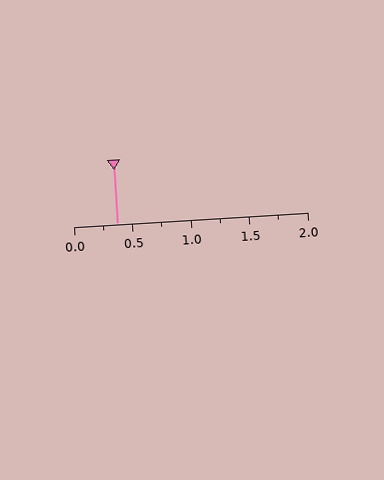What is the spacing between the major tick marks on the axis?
The major ticks are spaced 0.5 apart.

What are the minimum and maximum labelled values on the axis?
The axis runs from 0.0 to 2.0.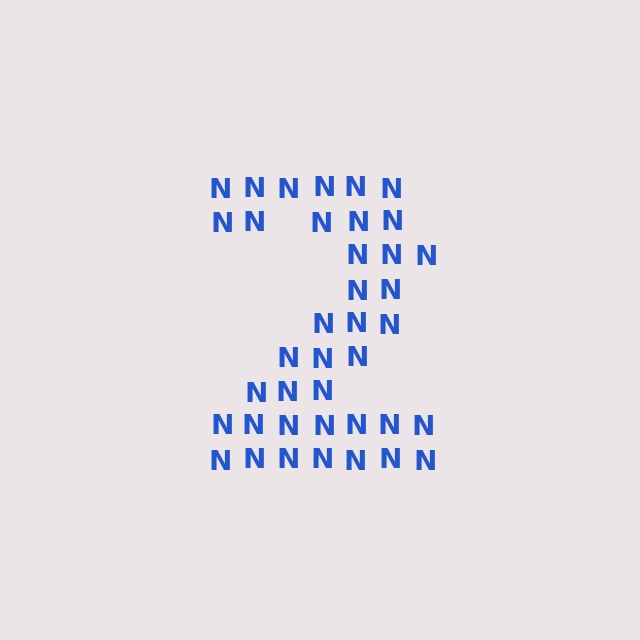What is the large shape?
The large shape is the digit 2.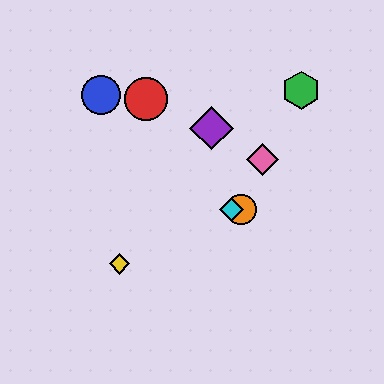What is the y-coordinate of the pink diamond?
The pink diamond is at y≈159.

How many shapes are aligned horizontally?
2 shapes (the orange circle, the cyan diamond) are aligned horizontally.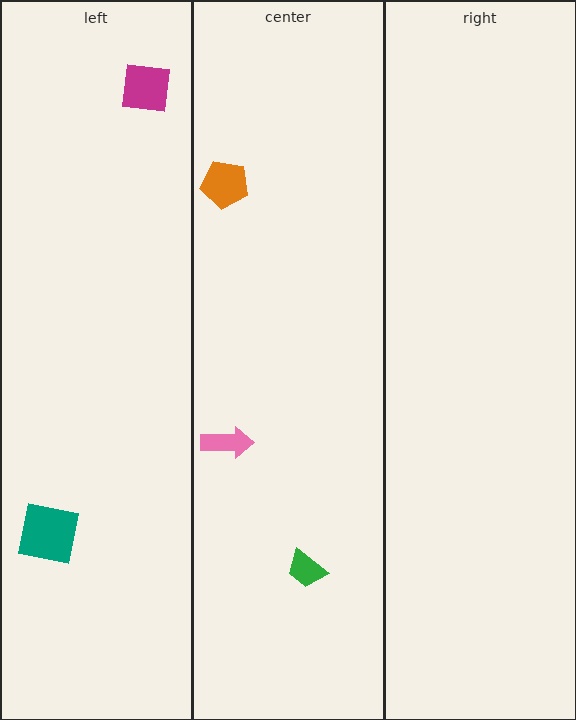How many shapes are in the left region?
2.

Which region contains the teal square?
The left region.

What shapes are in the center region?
The green trapezoid, the orange pentagon, the pink arrow.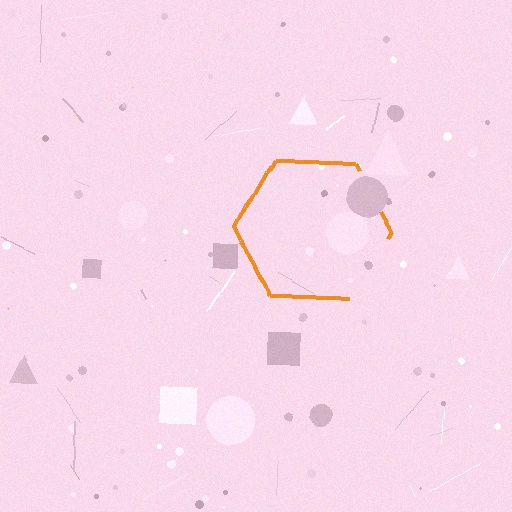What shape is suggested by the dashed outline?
The dashed outline suggests a hexagon.